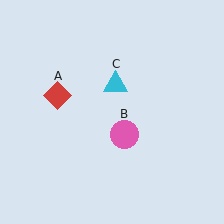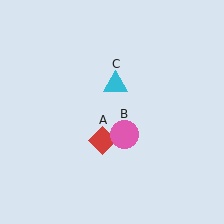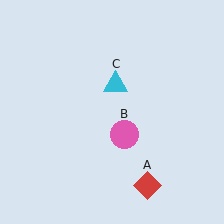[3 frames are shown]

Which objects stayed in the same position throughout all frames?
Pink circle (object B) and cyan triangle (object C) remained stationary.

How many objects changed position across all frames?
1 object changed position: red diamond (object A).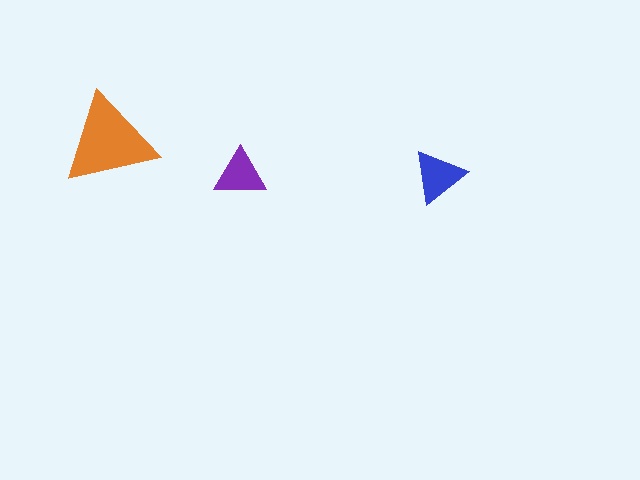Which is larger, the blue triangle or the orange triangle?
The orange one.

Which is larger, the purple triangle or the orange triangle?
The orange one.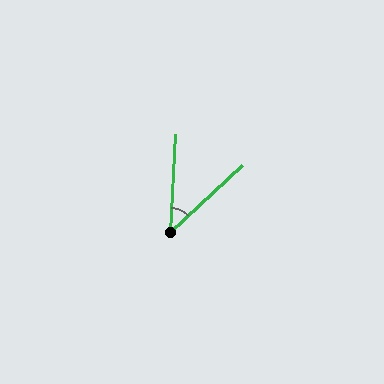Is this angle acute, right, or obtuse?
It is acute.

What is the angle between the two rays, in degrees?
Approximately 44 degrees.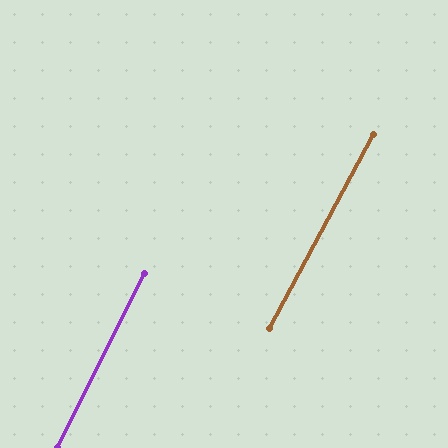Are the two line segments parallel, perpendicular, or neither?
Parallel — their directions differ by only 1.6°.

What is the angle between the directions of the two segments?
Approximately 2 degrees.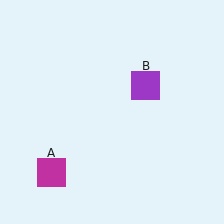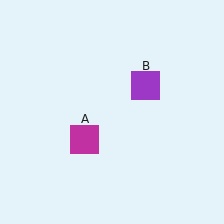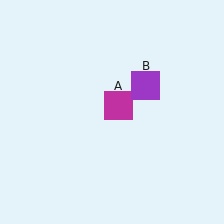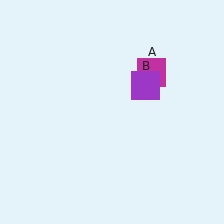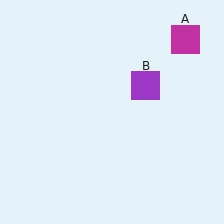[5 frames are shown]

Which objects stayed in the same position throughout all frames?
Purple square (object B) remained stationary.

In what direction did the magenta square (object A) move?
The magenta square (object A) moved up and to the right.